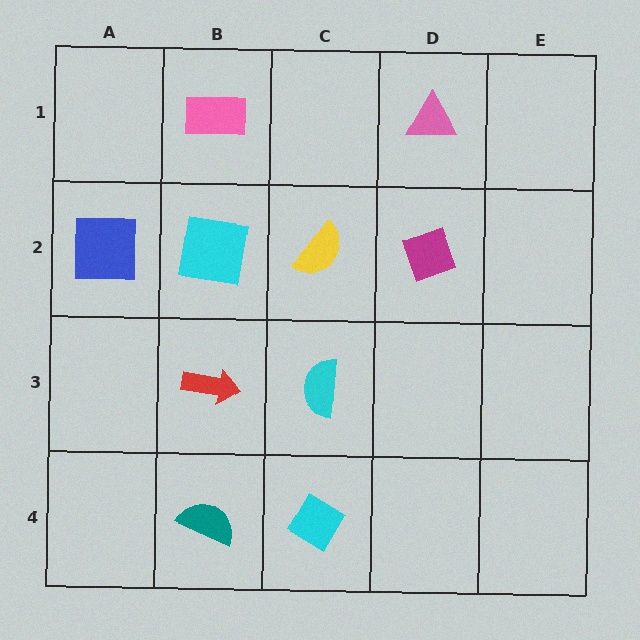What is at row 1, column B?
A pink rectangle.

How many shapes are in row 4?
2 shapes.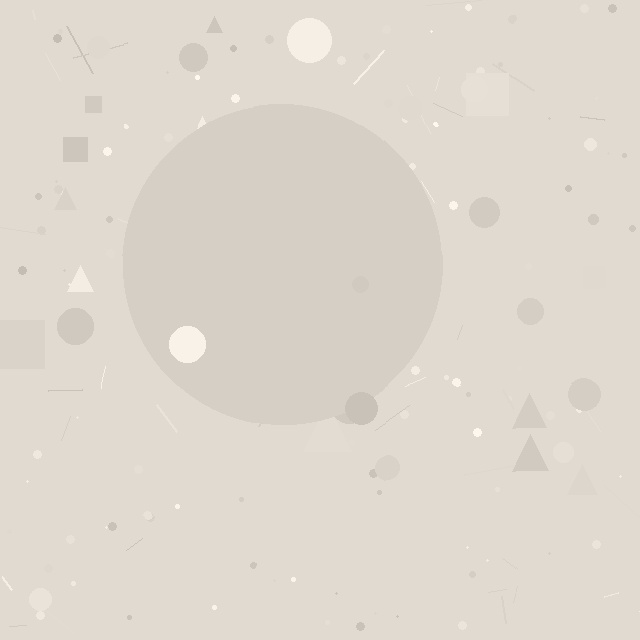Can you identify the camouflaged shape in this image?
The camouflaged shape is a circle.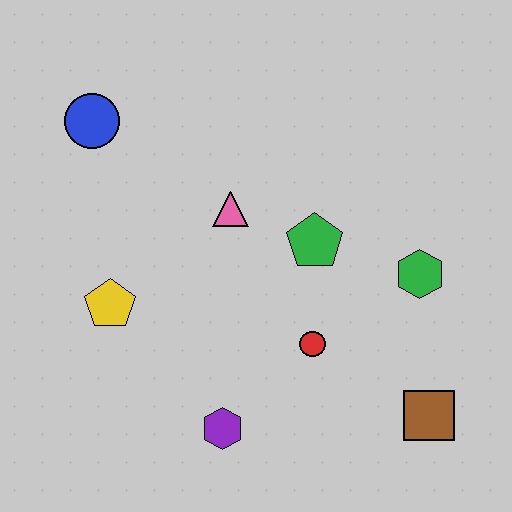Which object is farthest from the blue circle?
The brown square is farthest from the blue circle.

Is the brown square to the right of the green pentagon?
Yes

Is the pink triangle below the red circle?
No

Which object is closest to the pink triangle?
The green pentagon is closest to the pink triangle.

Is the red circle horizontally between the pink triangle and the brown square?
Yes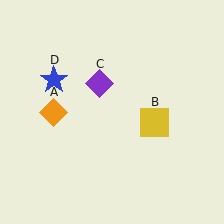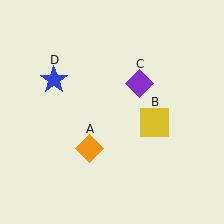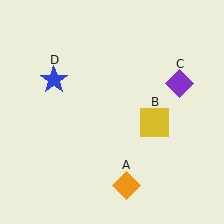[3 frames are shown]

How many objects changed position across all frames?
2 objects changed position: orange diamond (object A), purple diamond (object C).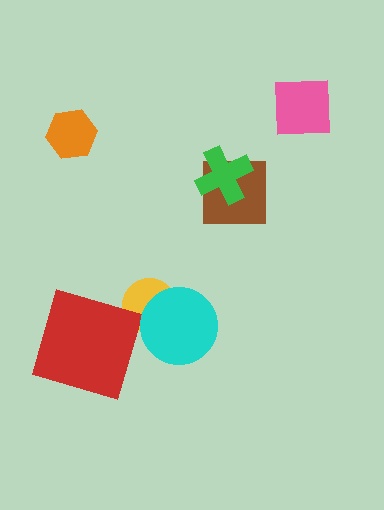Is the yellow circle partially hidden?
Yes, it is partially covered by another shape.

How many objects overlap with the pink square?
0 objects overlap with the pink square.